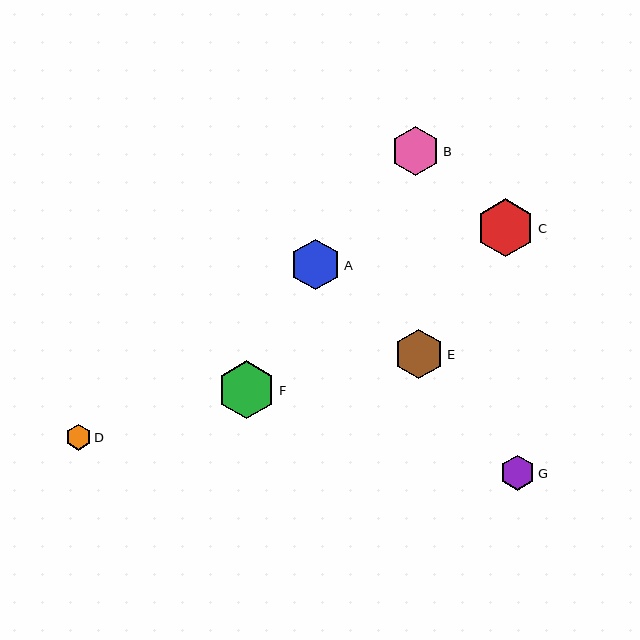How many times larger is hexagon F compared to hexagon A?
Hexagon F is approximately 1.1 times the size of hexagon A.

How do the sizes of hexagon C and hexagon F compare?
Hexagon C and hexagon F are approximately the same size.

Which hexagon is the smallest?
Hexagon D is the smallest with a size of approximately 26 pixels.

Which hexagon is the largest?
Hexagon C is the largest with a size of approximately 58 pixels.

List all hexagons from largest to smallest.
From largest to smallest: C, F, A, E, B, G, D.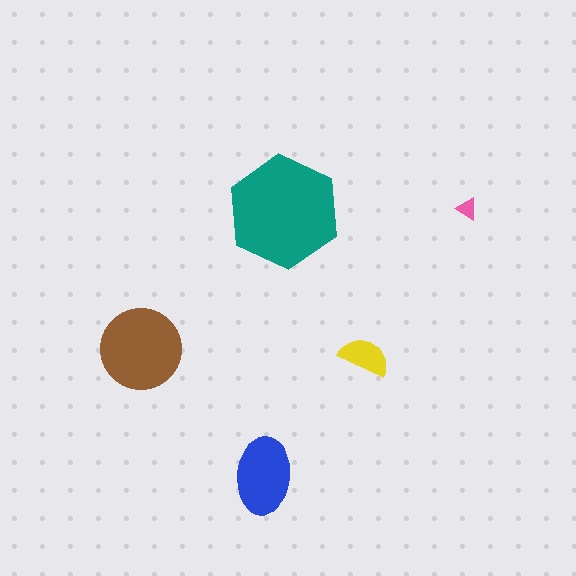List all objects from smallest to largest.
The pink triangle, the yellow semicircle, the blue ellipse, the brown circle, the teal hexagon.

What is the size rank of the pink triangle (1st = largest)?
5th.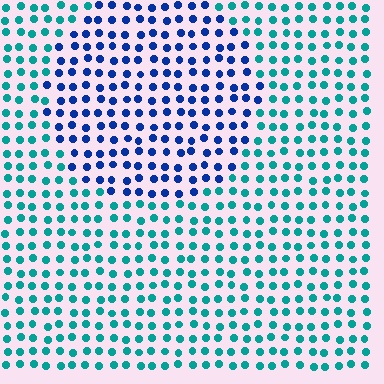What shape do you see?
I see a circle.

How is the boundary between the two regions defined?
The boundary is defined purely by a slight shift in hue (about 47 degrees). Spacing, size, and orientation are identical on both sides.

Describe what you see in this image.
The image is filled with small teal elements in a uniform arrangement. A circle-shaped region is visible where the elements are tinted to a slightly different hue, forming a subtle color boundary.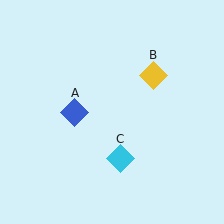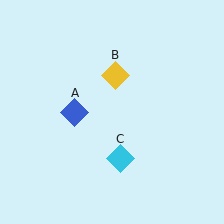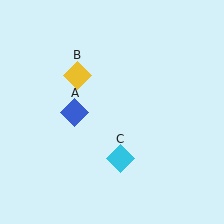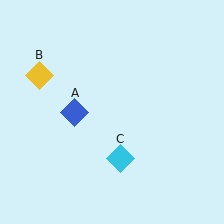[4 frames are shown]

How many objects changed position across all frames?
1 object changed position: yellow diamond (object B).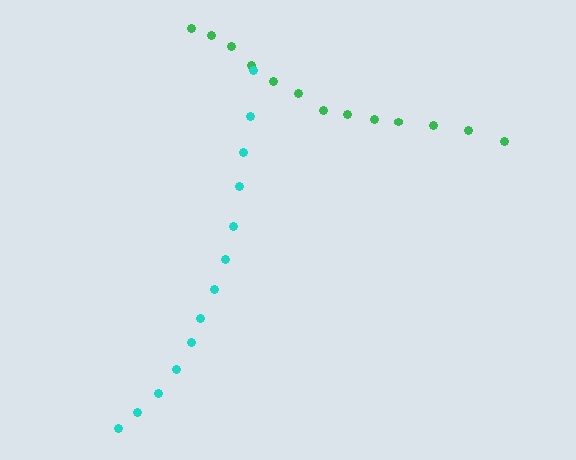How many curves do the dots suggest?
There are 2 distinct paths.